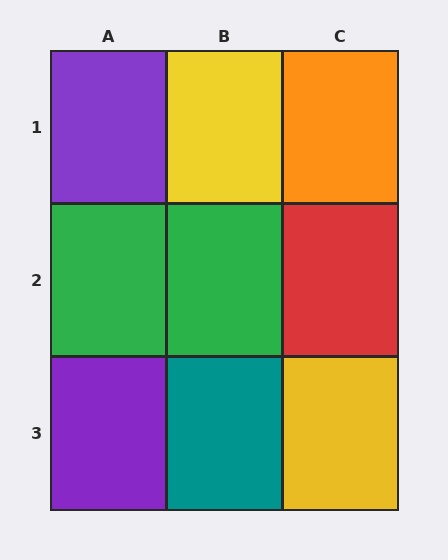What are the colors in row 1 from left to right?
Purple, yellow, orange.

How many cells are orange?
1 cell is orange.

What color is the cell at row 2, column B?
Green.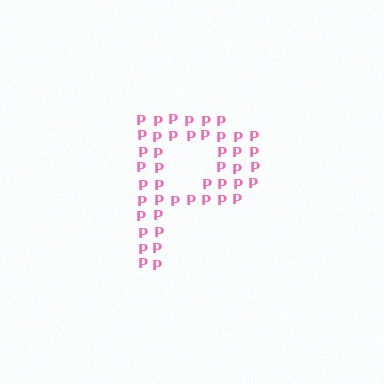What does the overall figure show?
The overall figure shows the letter P.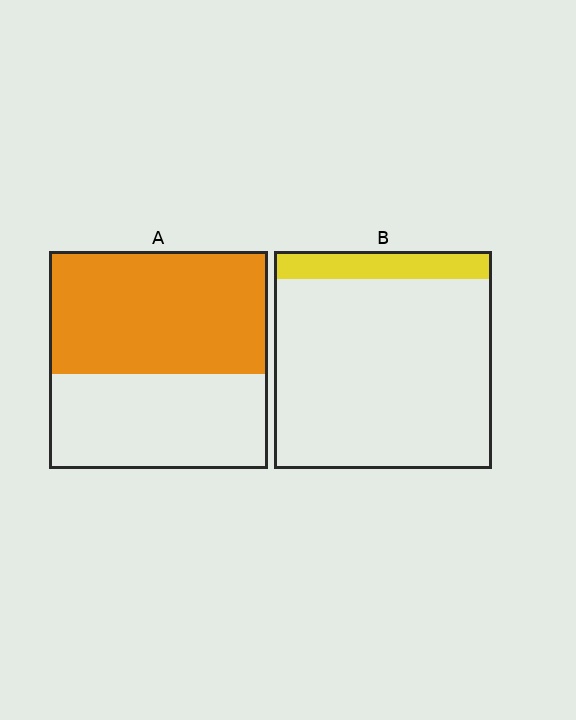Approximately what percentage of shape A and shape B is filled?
A is approximately 55% and B is approximately 15%.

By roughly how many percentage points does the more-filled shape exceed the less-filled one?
By roughly 45 percentage points (A over B).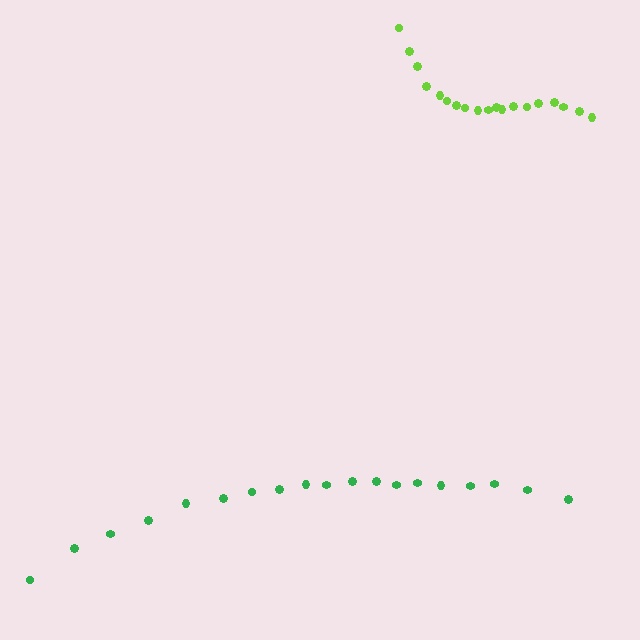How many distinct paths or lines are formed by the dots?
There are 2 distinct paths.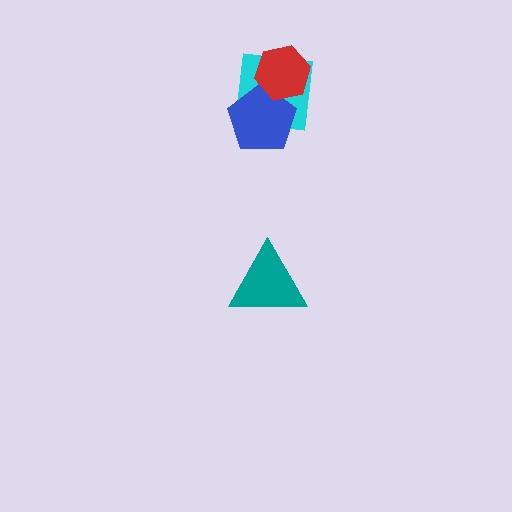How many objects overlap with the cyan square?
2 objects overlap with the cyan square.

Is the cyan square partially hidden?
Yes, it is partially covered by another shape.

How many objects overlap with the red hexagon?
2 objects overlap with the red hexagon.